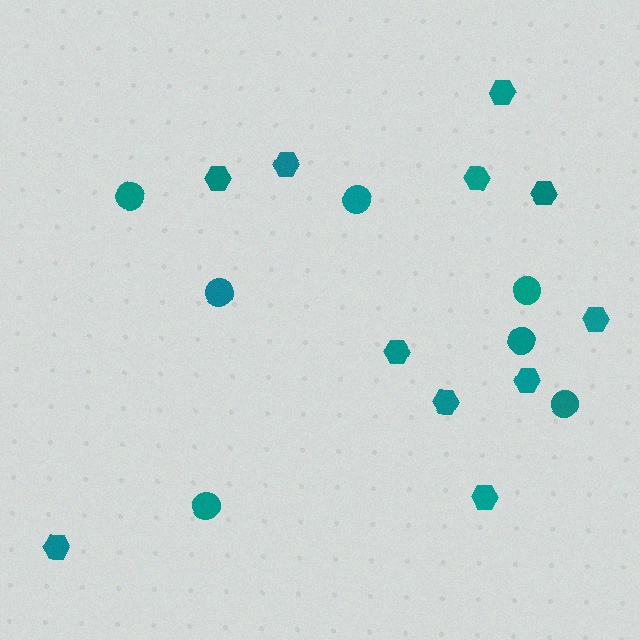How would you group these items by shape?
There are 2 groups: one group of circles (7) and one group of hexagons (11).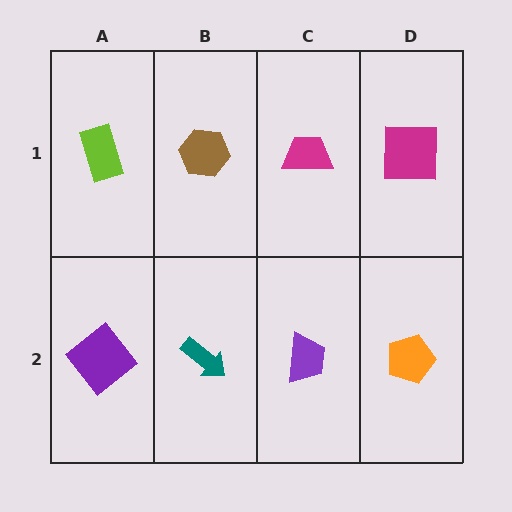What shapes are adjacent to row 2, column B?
A brown hexagon (row 1, column B), a purple diamond (row 2, column A), a purple trapezoid (row 2, column C).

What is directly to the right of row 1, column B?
A magenta trapezoid.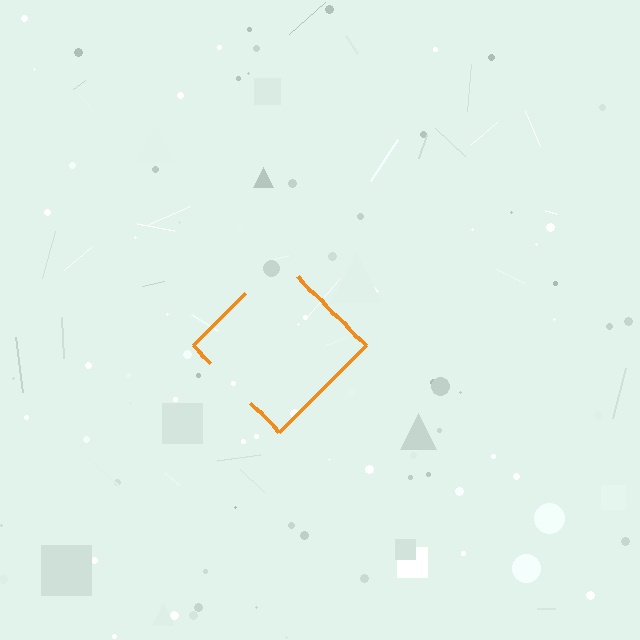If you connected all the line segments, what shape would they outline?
They would outline a diamond.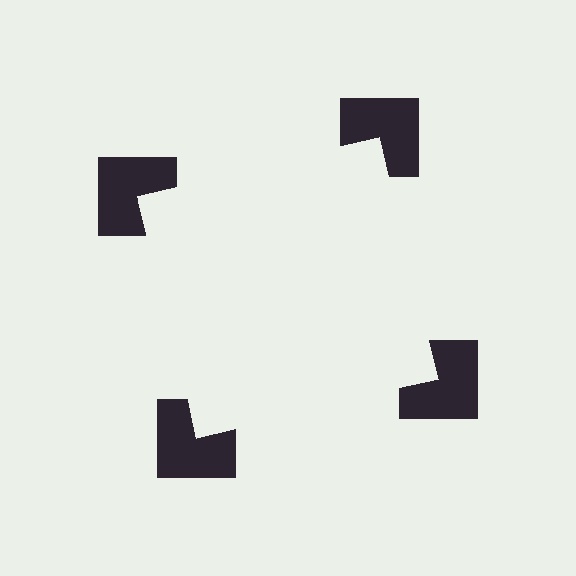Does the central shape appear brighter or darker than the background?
It typically appears slightly brighter than the background, even though no actual brightness change is drawn.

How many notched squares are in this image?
There are 4 — one at each vertex of the illusory square.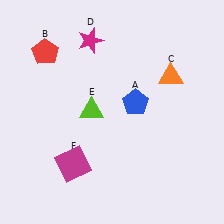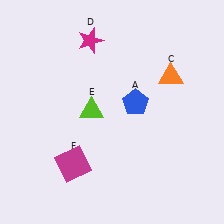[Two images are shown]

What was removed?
The red pentagon (B) was removed in Image 2.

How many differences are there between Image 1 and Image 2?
There is 1 difference between the two images.